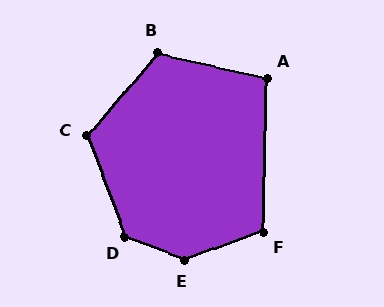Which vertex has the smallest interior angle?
A, at approximately 102 degrees.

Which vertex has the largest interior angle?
E, at approximately 139 degrees.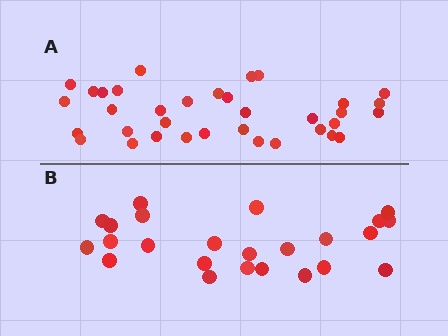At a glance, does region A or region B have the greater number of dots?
Region A (the top region) has more dots.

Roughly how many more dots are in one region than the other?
Region A has roughly 12 or so more dots than region B.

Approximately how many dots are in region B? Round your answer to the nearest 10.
About 20 dots. (The exact count is 24, which rounds to 20.)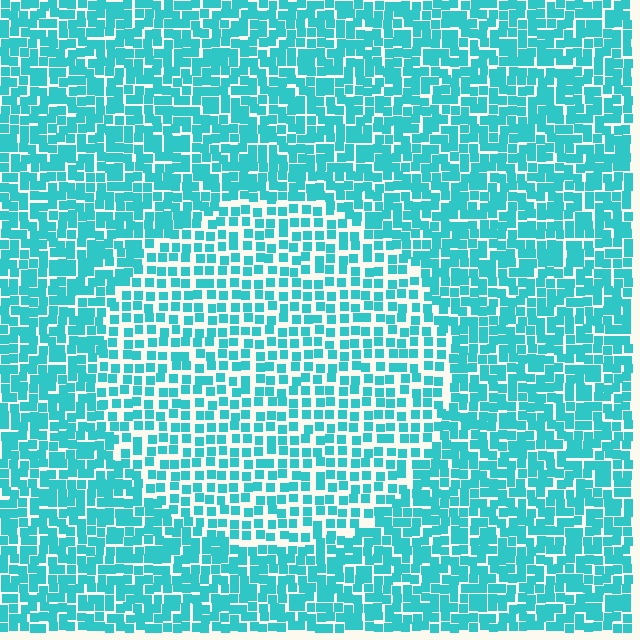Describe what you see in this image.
The image contains small cyan elements arranged at two different densities. A circle-shaped region is visible where the elements are less densely packed than the surrounding area.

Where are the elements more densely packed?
The elements are more densely packed outside the circle boundary.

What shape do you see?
I see a circle.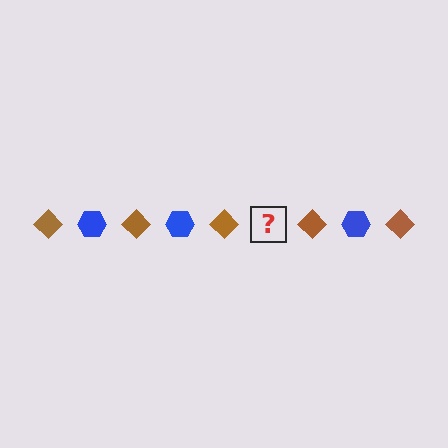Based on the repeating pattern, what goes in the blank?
The blank should be a blue hexagon.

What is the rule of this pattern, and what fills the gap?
The rule is that the pattern alternates between brown diamond and blue hexagon. The gap should be filled with a blue hexagon.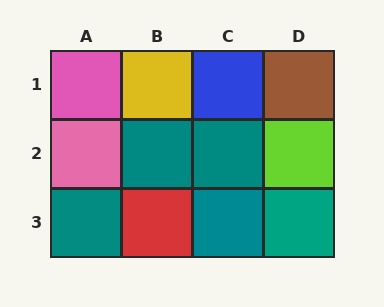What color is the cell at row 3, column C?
Teal.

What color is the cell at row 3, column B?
Red.